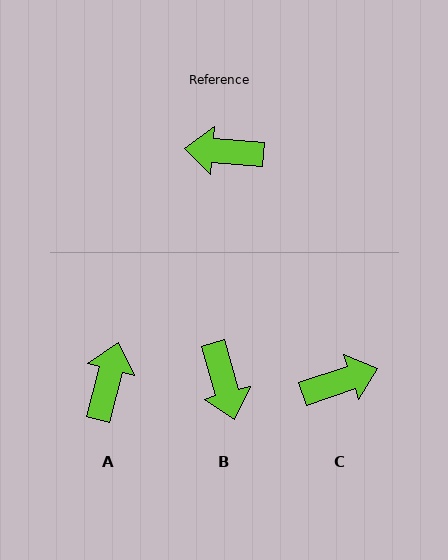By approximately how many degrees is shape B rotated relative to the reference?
Approximately 110 degrees counter-clockwise.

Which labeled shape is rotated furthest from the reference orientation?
C, about 157 degrees away.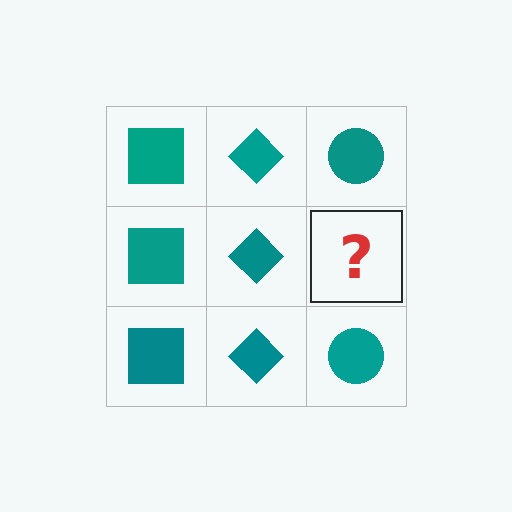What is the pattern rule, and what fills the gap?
The rule is that each column has a consistent shape. The gap should be filled with a teal circle.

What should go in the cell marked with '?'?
The missing cell should contain a teal circle.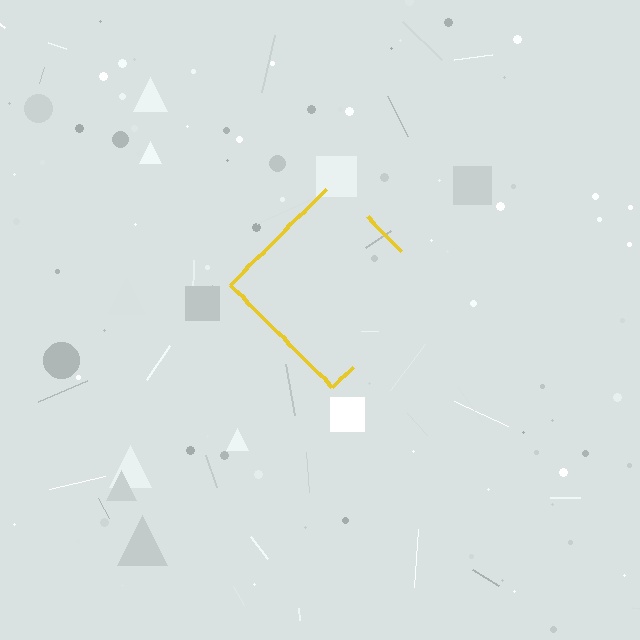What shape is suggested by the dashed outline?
The dashed outline suggests a diamond.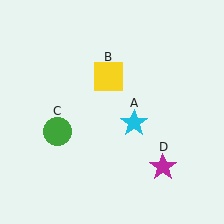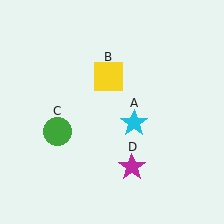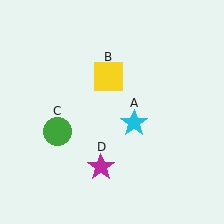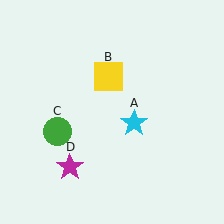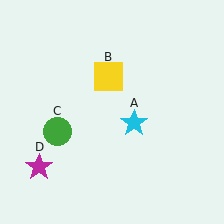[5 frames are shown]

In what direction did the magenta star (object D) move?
The magenta star (object D) moved left.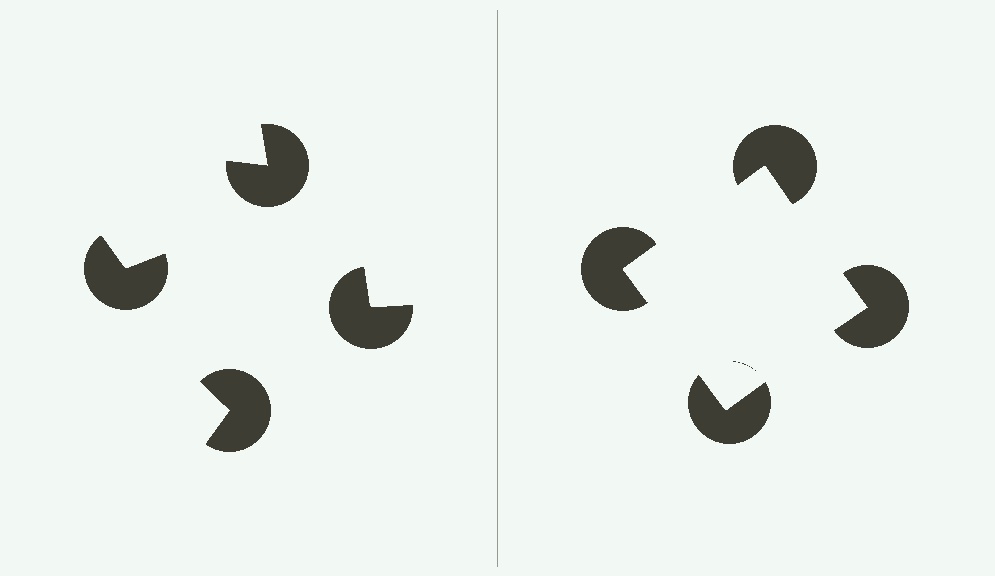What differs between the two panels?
The pac-man discs are positioned identically on both sides; only the wedge orientations differ. On the right they align to a square; on the left they are misaligned.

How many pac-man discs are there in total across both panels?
8 — 4 on each side.